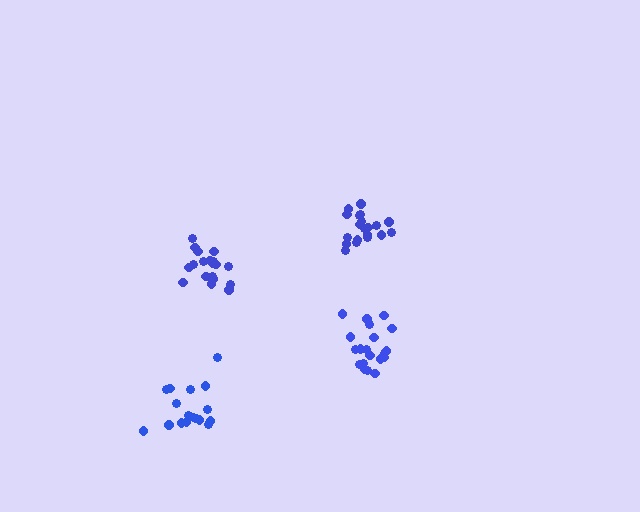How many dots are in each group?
Group 1: 21 dots, Group 2: 20 dots, Group 3: 20 dots, Group 4: 17 dots (78 total).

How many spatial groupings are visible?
There are 4 spatial groupings.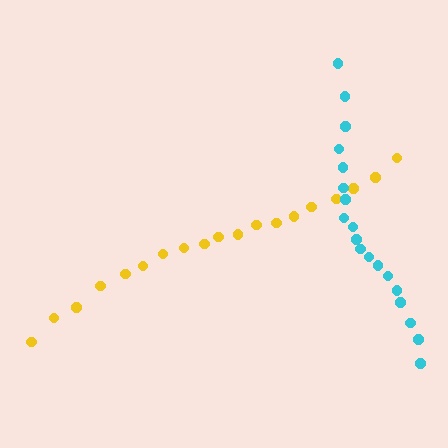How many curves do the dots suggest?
There are 2 distinct paths.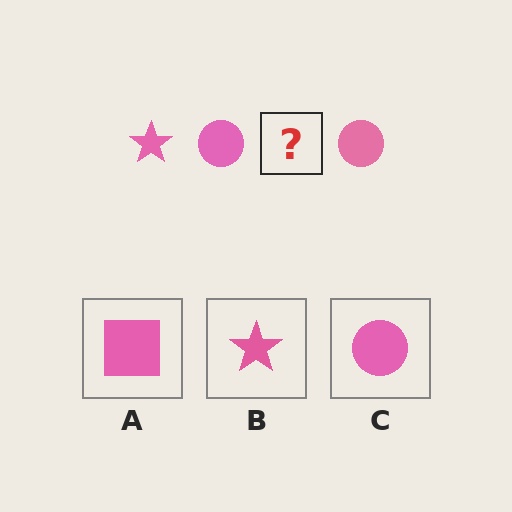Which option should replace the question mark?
Option B.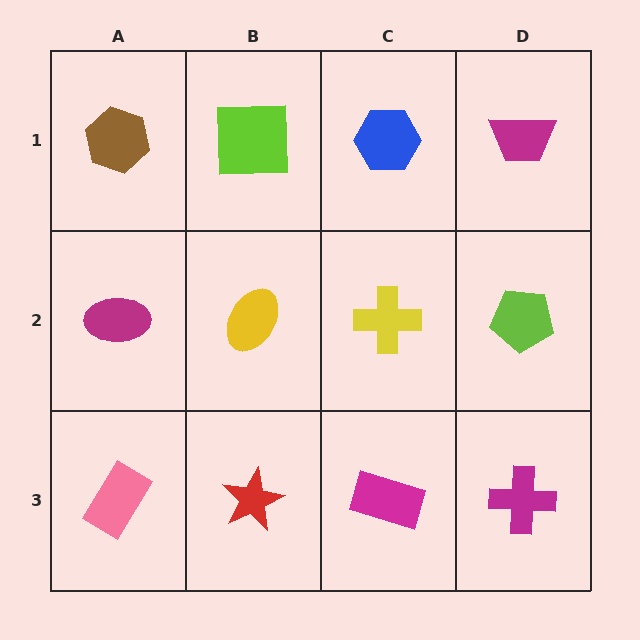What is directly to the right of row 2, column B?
A yellow cross.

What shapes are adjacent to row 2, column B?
A lime square (row 1, column B), a red star (row 3, column B), a magenta ellipse (row 2, column A), a yellow cross (row 2, column C).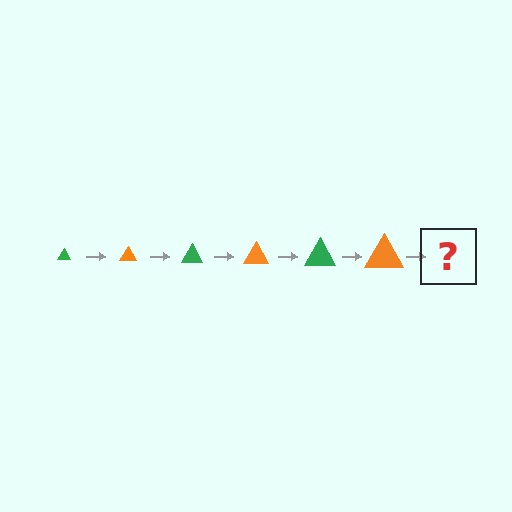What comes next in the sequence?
The next element should be a green triangle, larger than the previous one.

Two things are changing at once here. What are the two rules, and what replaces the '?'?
The two rules are that the triangle grows larger each step and the color cycles through green and orange. The '?' should be a green triangle, larger than the previous one.